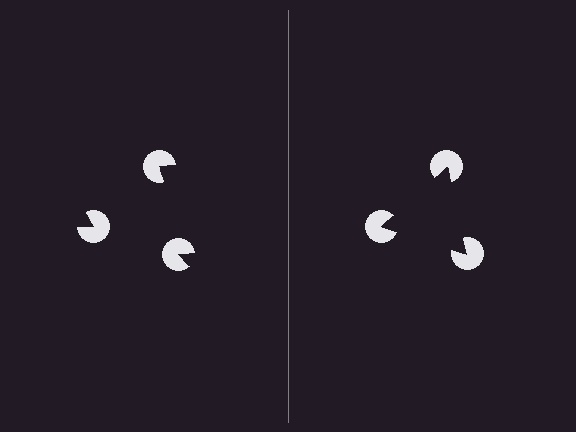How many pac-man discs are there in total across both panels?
6 — 3 on each side.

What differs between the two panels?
The pac-man discs are positioned identically on both sides; only the wedge orientations differ. On the right they align to a triangle; on the left they are misaligned.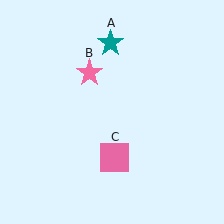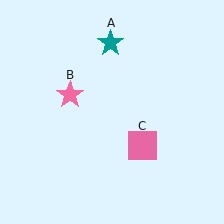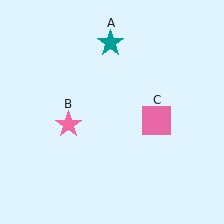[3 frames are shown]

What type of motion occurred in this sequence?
The pink star (object B), pink square (object C) rotated counterclockwise around the center of the scene.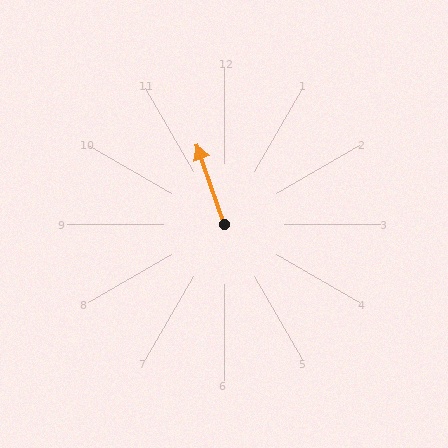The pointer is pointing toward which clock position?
Roughly 11 o'clock.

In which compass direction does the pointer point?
North.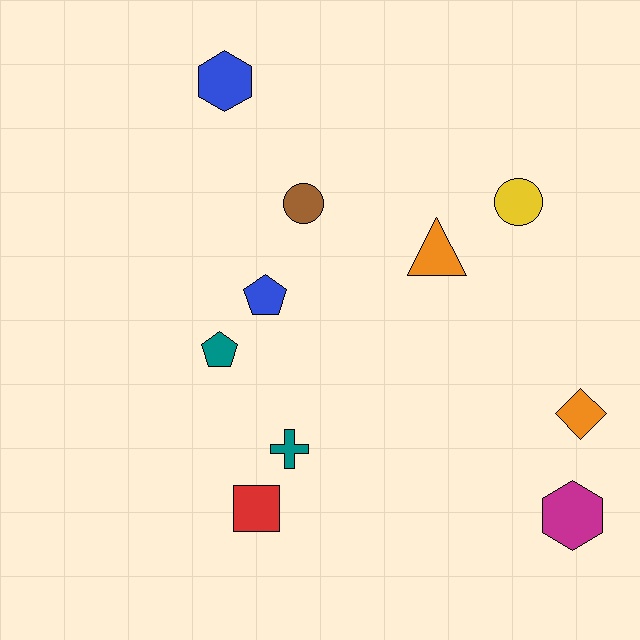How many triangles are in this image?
There is 1 triangle.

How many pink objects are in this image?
There are no pink objects.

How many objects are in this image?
There are 10 objects.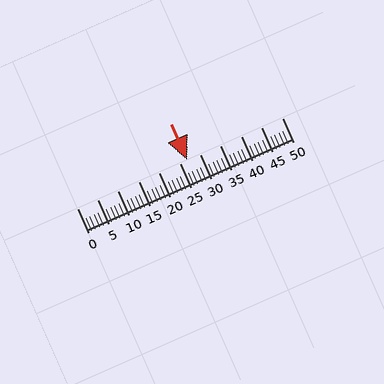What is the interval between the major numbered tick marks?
The major tick marks are spaced 5 units apart.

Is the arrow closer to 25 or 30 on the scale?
The arrow is closer to 25.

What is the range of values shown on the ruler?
The ruler shows values from 0 to 50.